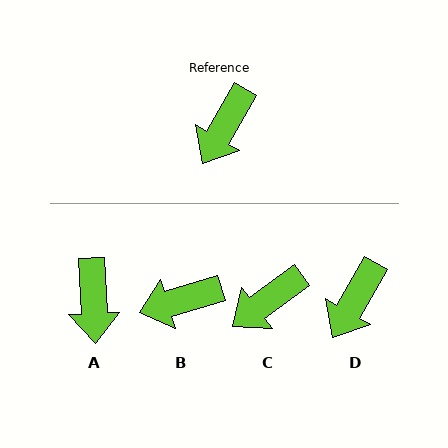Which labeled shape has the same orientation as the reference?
D.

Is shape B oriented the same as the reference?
No, it is off by about 43 degrees.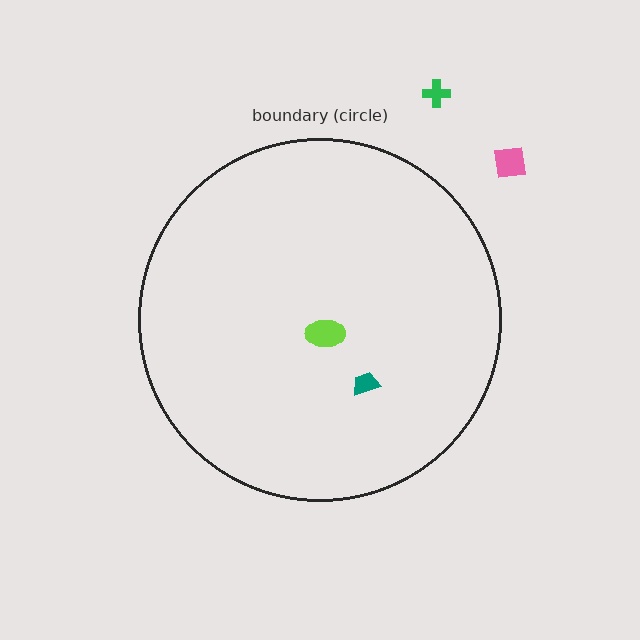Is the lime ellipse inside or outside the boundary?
Inside.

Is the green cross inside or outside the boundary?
Outside.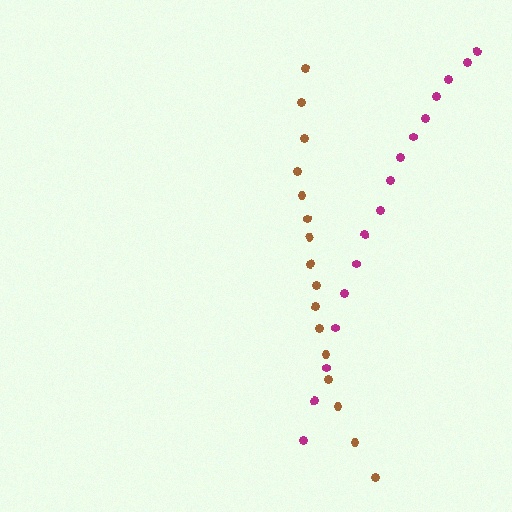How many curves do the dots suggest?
There are 2 distinct paths.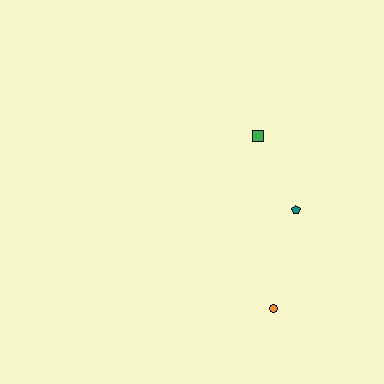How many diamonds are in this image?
There are no diamonds.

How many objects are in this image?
There are 3 objects.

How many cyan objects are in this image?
There are no cyan objects.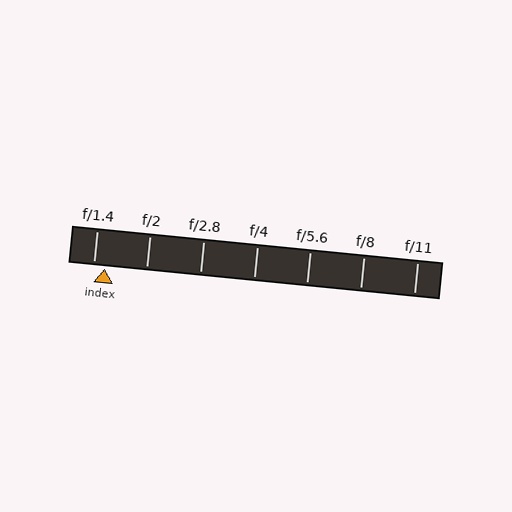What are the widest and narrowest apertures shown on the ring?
The widest aperture shown is f/1.4 and the narrowest is f/11.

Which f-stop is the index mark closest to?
The index mark is closest to f/1.4.